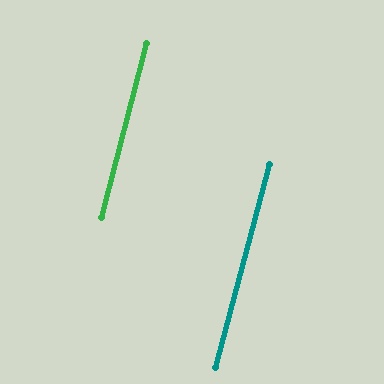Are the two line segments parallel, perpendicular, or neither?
Parallel — their directions differ by only 0.5°.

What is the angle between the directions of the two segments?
Approximately 1 degree.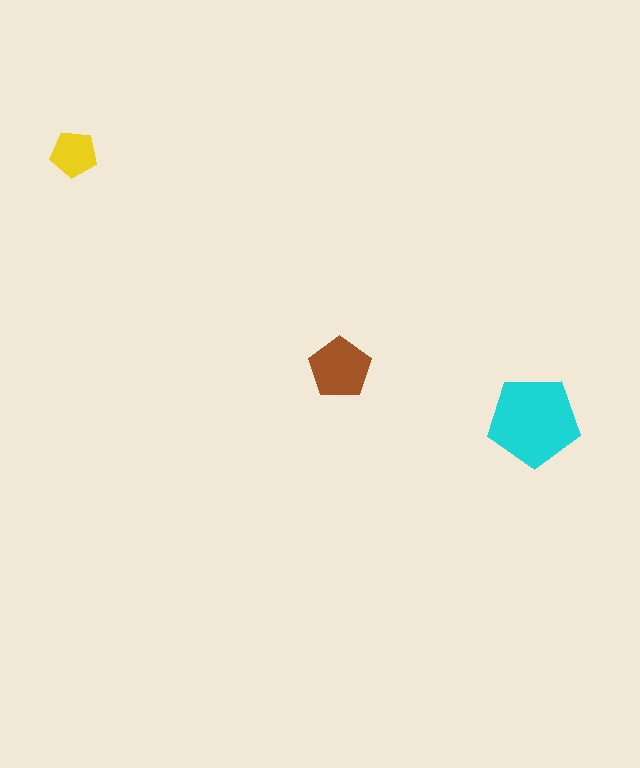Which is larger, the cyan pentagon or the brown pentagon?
The cyan one.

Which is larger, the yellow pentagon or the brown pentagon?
The brown one.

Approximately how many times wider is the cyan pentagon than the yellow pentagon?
About 2 times wider.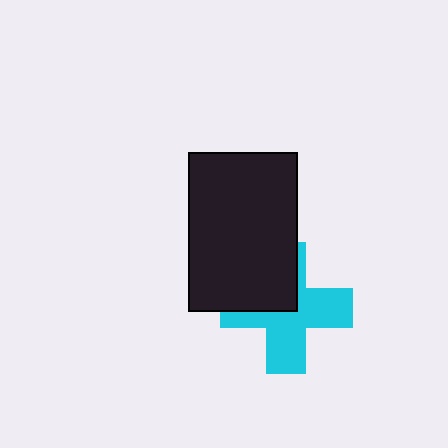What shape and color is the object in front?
The object in front is a black rectangle.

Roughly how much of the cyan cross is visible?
About half of it is visible (roughly 63%).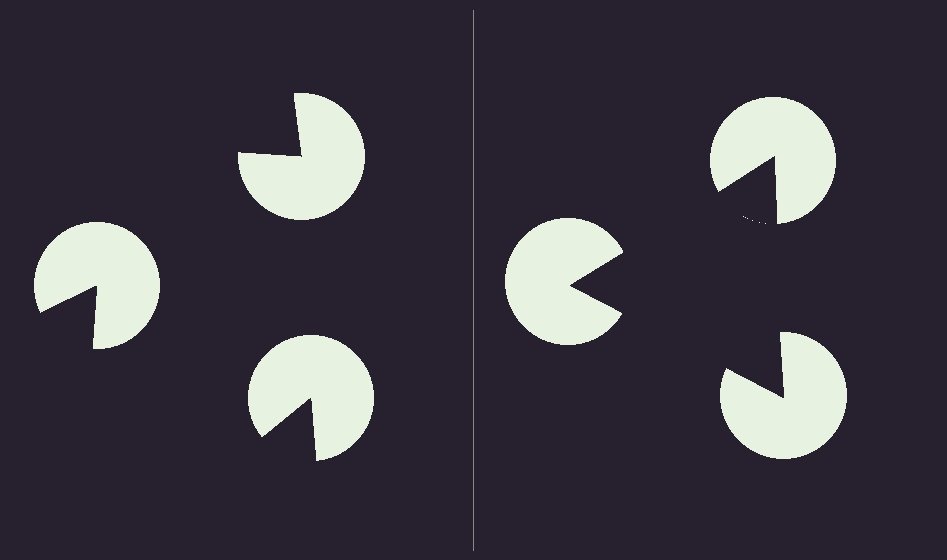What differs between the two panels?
The pac-man discs are positioned identically on both sides; only the wedge orientations differ. On the right they align to a triangle; on the left they are misaligned.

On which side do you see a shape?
An illusory triangle appears on the right side. On the left side the wedge cuts are rotated, so no coherent shape forms.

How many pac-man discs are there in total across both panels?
6 — 3 on each side.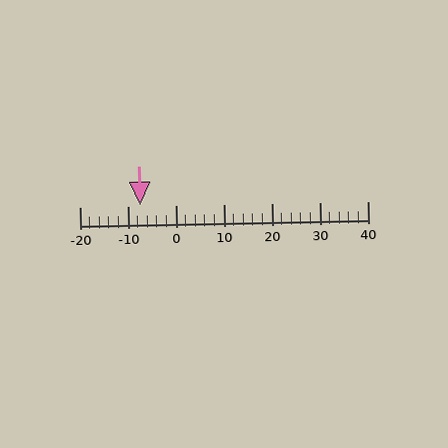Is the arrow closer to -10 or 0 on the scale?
The arrow is closer to -10.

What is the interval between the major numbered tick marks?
The major tick marks are spaced 10 units apart.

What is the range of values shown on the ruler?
The ruler shows values from -20 to 40.